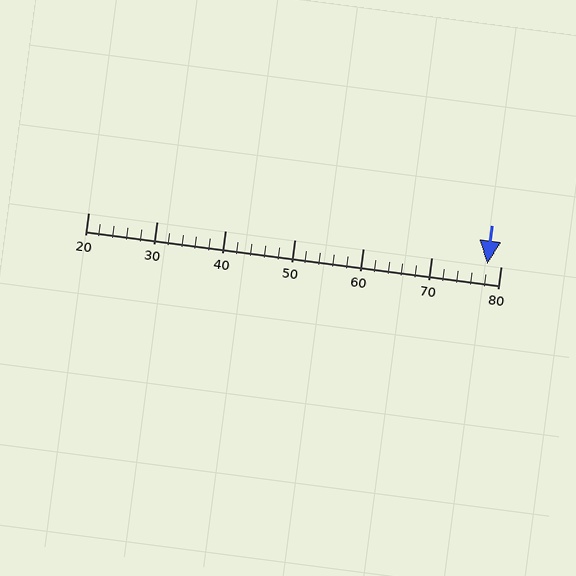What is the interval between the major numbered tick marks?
The major tick marks are spaced 10 units apart.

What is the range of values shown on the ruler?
The ruler shows values from 20 to 80.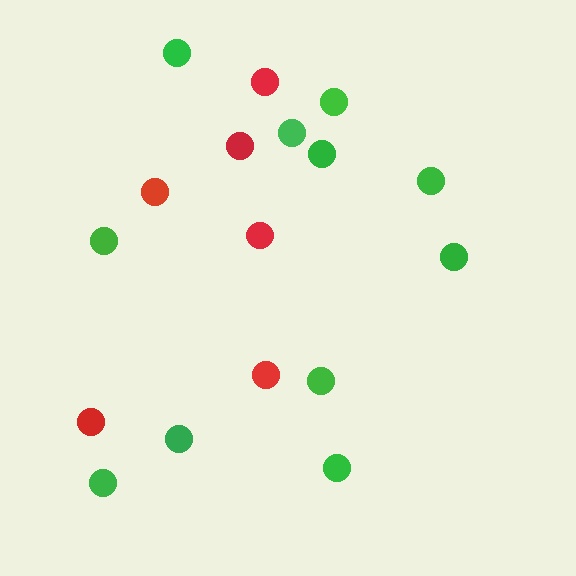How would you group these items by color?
There are 2 groups: one group of red circles (6) and one group of green circles (11).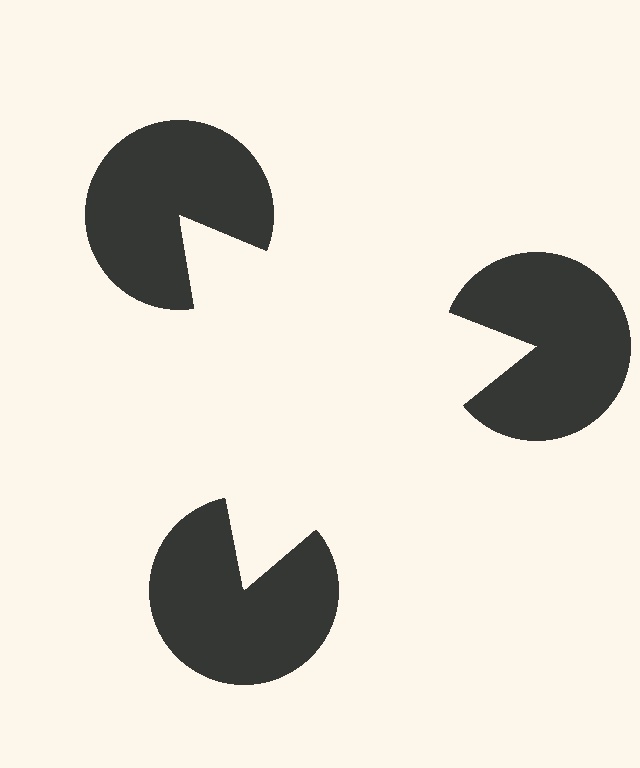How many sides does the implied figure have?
3 sides.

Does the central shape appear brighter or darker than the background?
It typically appears slightly brighter than the background, even though no actual brightness change is drawn.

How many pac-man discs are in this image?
There are 3 — one at each vertex of the illusory triangle.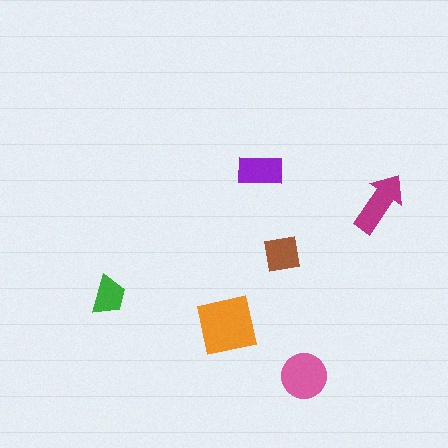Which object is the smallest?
The green trapezoid.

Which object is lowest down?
The pink circle is bottommost.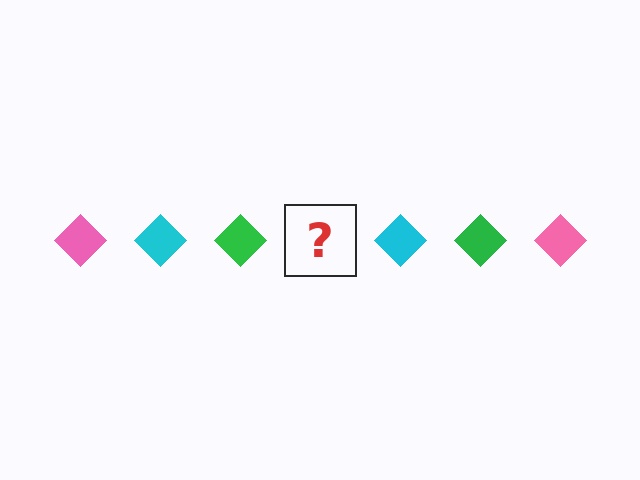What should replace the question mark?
The question mark should be replaced with a pink diamond.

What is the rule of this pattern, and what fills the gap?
The rule is that the pattern cycles through pink, cyan, green diamonds. The gap should be filled with a pink diamond.